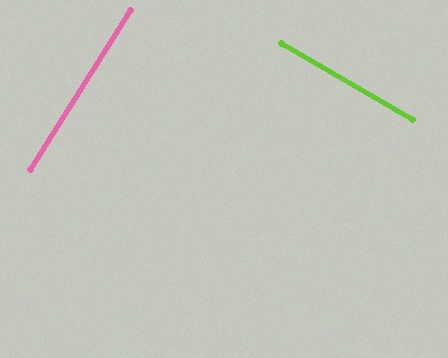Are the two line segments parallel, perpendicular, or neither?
Perpendicular — they meet at approximately 88°.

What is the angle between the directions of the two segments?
Approximately 88 degrees.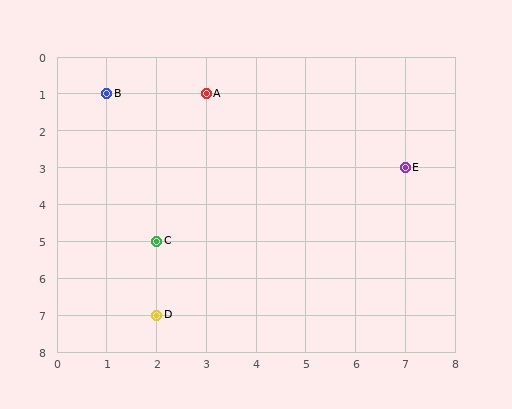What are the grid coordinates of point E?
Point E is at grid coordinates (7, 3).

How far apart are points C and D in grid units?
Points C and D are 2 rows apart.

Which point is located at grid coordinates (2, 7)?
Point D is at (2, 7).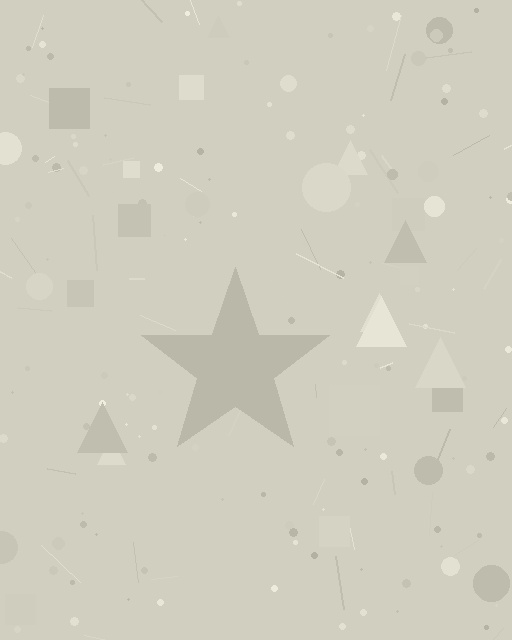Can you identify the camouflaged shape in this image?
The camouflaged shape is a star.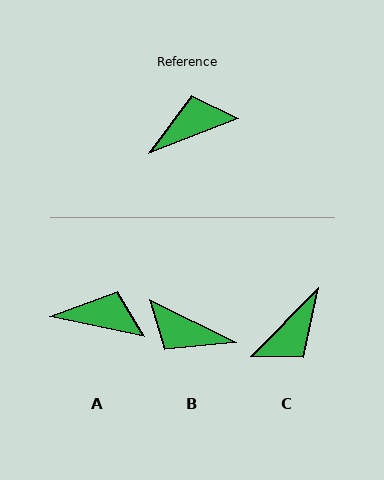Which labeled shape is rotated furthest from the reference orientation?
C, about 155 degrees away.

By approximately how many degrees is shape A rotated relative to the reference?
Approximately 33 degrees clockwise.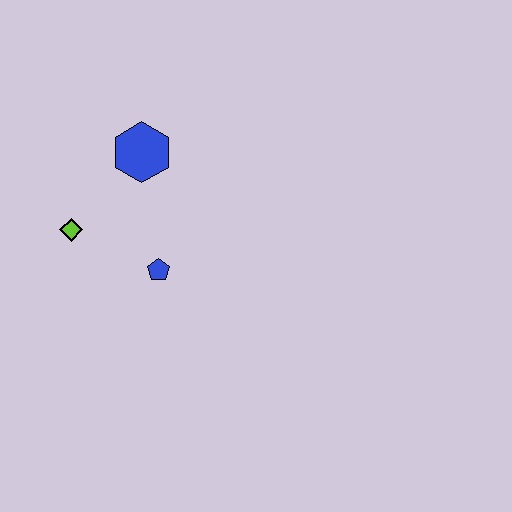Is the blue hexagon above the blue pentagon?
Yes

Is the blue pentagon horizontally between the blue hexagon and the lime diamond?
No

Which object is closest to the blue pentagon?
The lime diamond is closest to the blue pentagon.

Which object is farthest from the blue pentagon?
The blue hexagon is farthest from the blue pentagon.